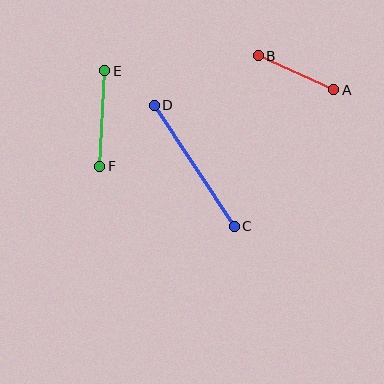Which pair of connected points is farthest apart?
Points C and D are farthest apart.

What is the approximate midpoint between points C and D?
The midpoint is at approximately (194, 166) pixels.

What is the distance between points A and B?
The distance is approximately 83 pixels.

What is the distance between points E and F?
The distance is approximately 96 pixels.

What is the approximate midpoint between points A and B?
The midpoint is at approximately (296, 73) pixels.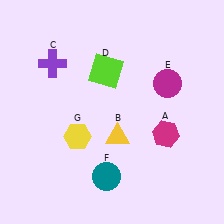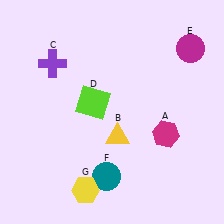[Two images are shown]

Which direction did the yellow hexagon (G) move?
The yellow hexagon (G) moved down.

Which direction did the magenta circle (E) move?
The magenta circle (E) moved up.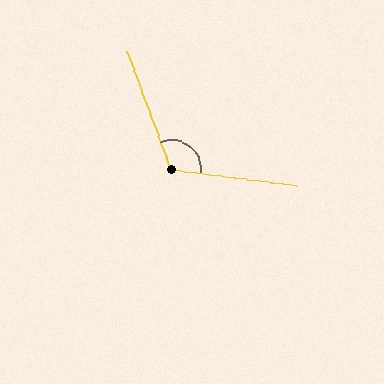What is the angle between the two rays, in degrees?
Approximately 118 degrees.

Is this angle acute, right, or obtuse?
It is obtuse.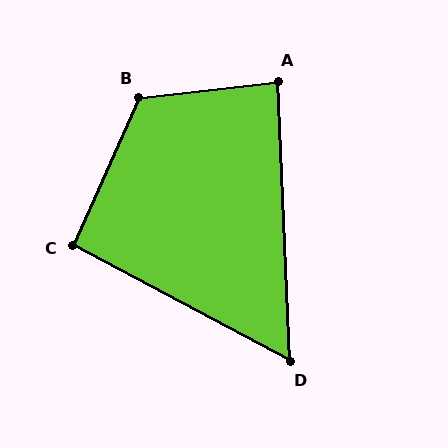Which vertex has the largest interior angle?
B, at approximately 120 degrees.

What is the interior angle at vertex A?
Approximately 86 degrees (approximately right).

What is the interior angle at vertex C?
Approximately 94 degrees (approximately right).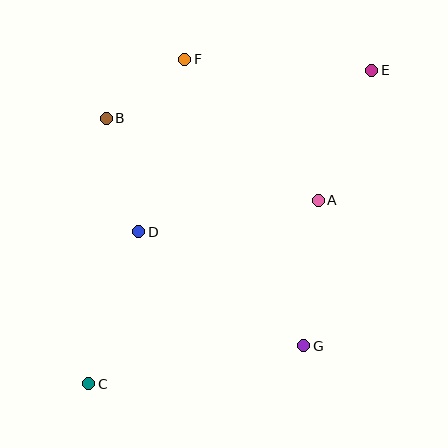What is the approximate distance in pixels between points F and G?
The distance between F and G is approximately 310 pixels.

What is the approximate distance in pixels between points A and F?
The distance between A and F is approximately 194 pixels.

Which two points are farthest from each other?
Points C and E are farthest from each other.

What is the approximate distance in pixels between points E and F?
The distance between E and F is approximately 187 pixels.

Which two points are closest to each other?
Points B and F are closest to each other.